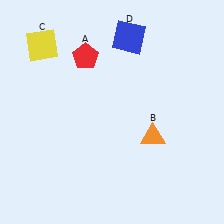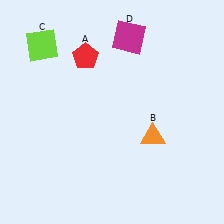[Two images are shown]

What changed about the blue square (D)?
In Image 1, D is blue. In Image 2, it changed to magenta.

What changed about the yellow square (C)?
In Image 1, C is yellow. In Image 2, it changed to lime.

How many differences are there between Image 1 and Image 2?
There are 2 differences between the two images.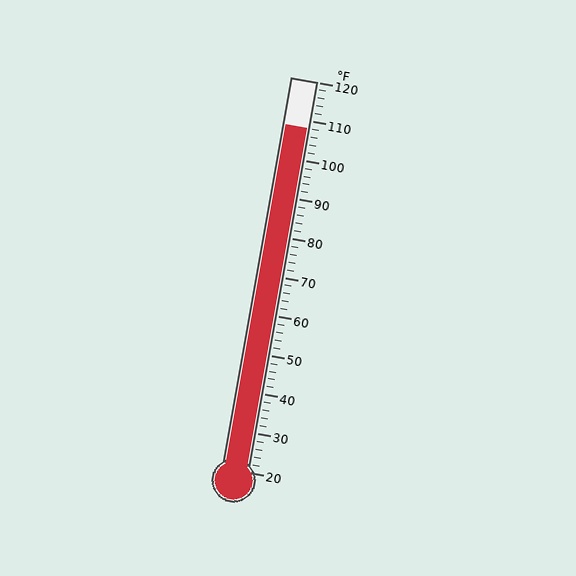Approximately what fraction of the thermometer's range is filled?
The thermometer is filled to approximately 90% of its range.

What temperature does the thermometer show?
The thermometer shows approximately 108°F.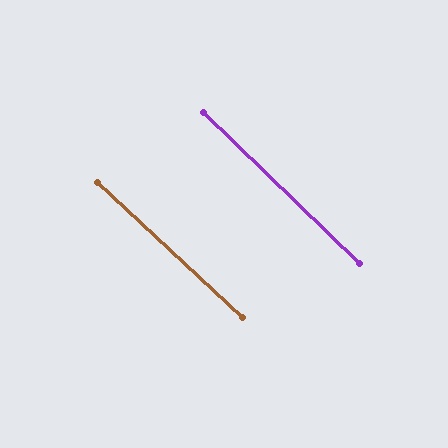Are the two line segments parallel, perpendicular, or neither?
Parallel — their directions differ by only 1.0°.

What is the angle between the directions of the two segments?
Approximately 1 degree.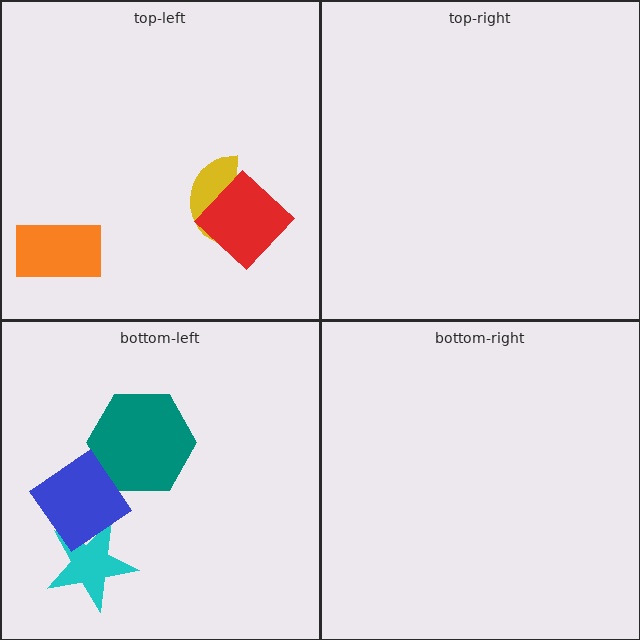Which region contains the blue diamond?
The bottom-left region.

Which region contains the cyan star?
The bottom-left region.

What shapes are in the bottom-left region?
The cyan star, the teal hexagon, the blue diamond.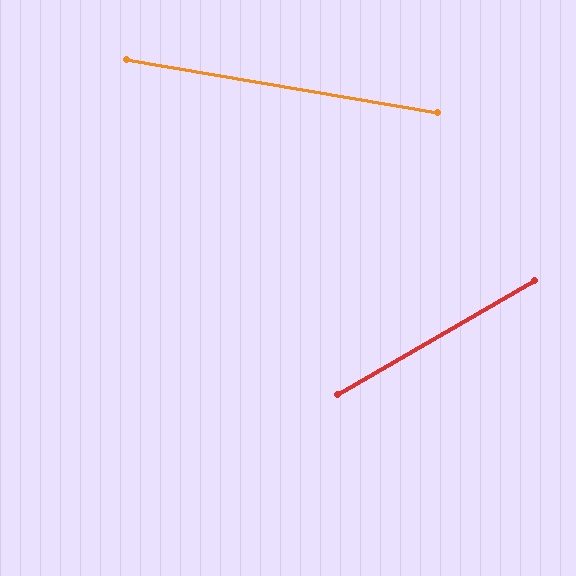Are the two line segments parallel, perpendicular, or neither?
Neither parallel nor perpendicular — they differ by about 40°.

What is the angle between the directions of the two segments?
Approximately 40 degrees.